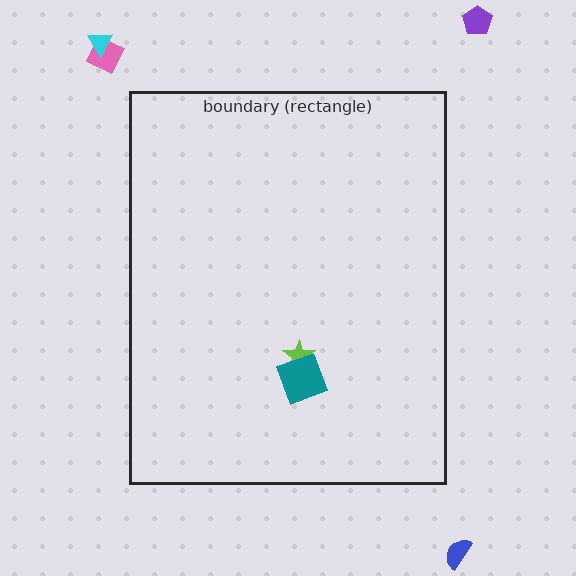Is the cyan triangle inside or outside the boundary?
Outside.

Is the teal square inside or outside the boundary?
Inside.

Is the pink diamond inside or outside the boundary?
Outside.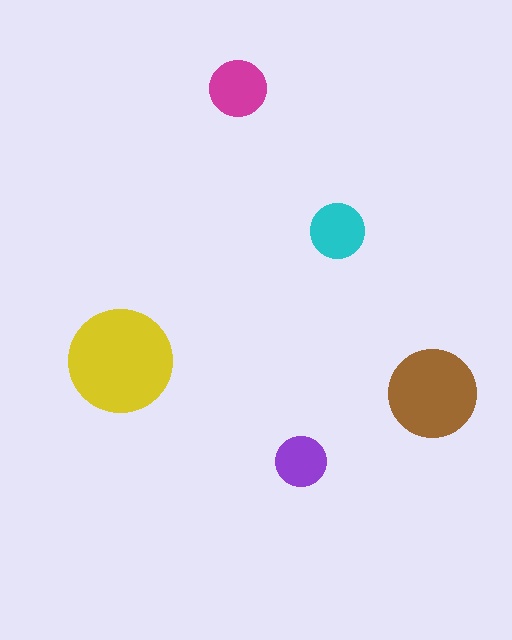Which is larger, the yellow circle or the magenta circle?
The yellow one.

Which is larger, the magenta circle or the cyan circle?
The magenta one.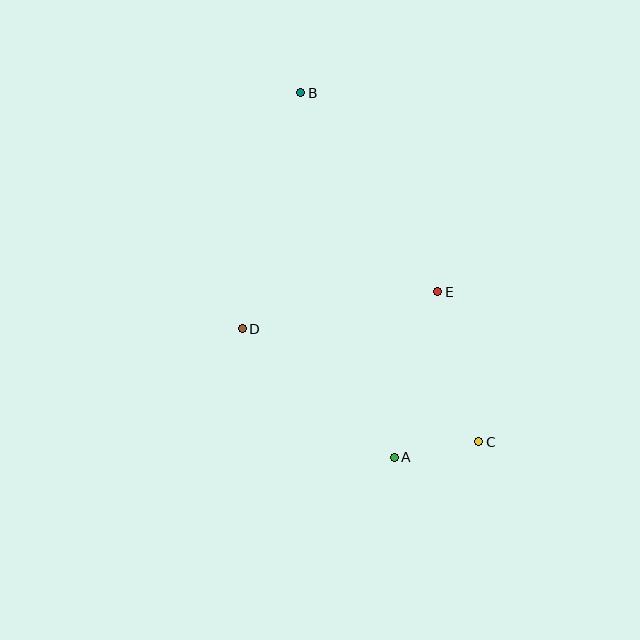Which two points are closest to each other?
Points A and C are closest to each other.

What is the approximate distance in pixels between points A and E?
The distance between A and E is approximately 171 pixels.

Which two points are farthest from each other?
Points B and C are farthest from each other.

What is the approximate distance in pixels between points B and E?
The distance between B and E is approximately 242 pixels.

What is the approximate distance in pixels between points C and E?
The distance between C and E is approximately 155 pixels.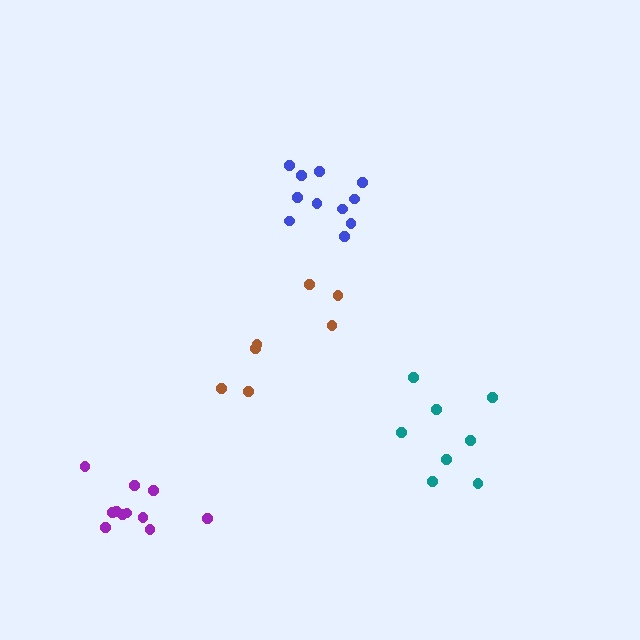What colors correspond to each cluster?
The clusters are colored: blue, brown, teal, purple.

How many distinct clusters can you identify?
There are 4 distinct clusters.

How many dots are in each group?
Group 1: 11 dots, Group 2: 7 dots, Group 3: 8 dots, Group 4: 11 dots (37 total).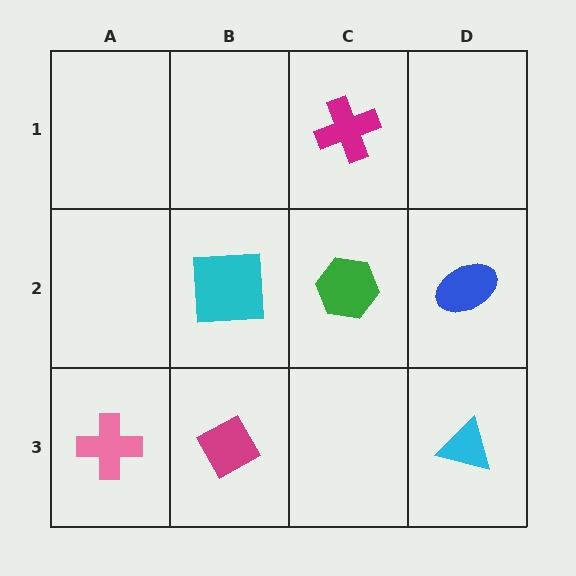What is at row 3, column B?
A magenta diamond.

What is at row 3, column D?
A cyan triangle.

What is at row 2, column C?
A green hexagon.